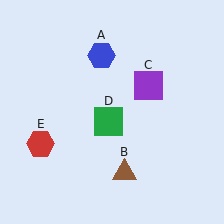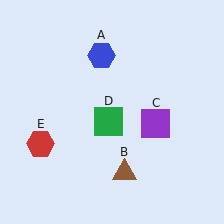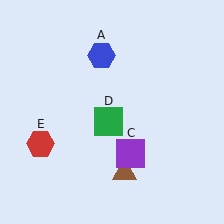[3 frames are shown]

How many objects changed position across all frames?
1 object changed position: purple square (object C).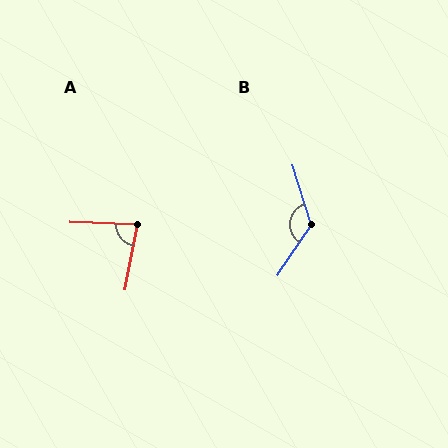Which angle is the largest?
B, at approximately 129 degrees.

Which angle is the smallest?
A, at approximately 81 degrees.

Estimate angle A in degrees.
Approximately 81 degrees.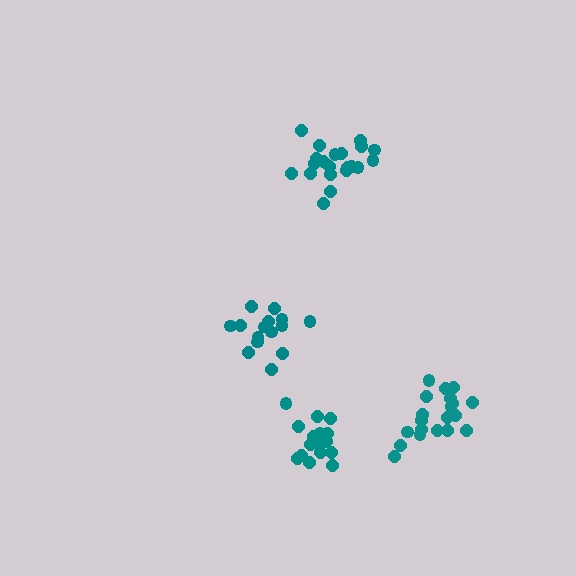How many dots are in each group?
Group 1: 15 dots, Group 2: 21 dots, Group 3: 16 dots, Group 4: 21 dots (73 total).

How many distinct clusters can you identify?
There are 4 distinct clusters.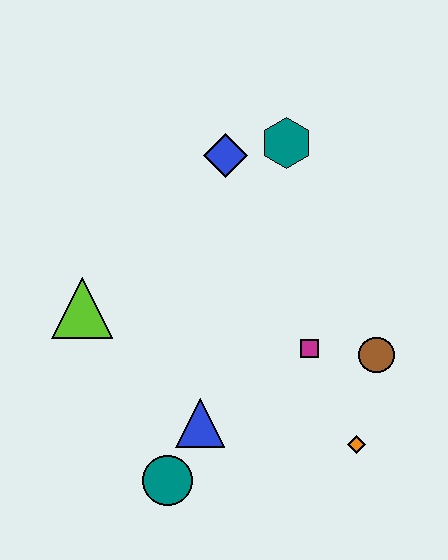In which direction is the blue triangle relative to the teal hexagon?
The blue triangle is below the teal hexagon.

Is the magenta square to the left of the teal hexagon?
No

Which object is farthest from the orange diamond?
The blue diamond is farthest from the orange diamond.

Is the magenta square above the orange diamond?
Yes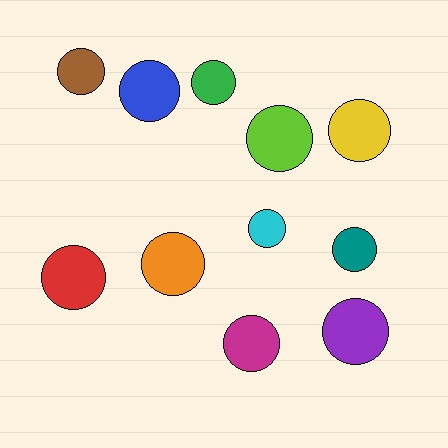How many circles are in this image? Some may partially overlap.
There are 11 circles.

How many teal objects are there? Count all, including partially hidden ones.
There is 1 teal object.